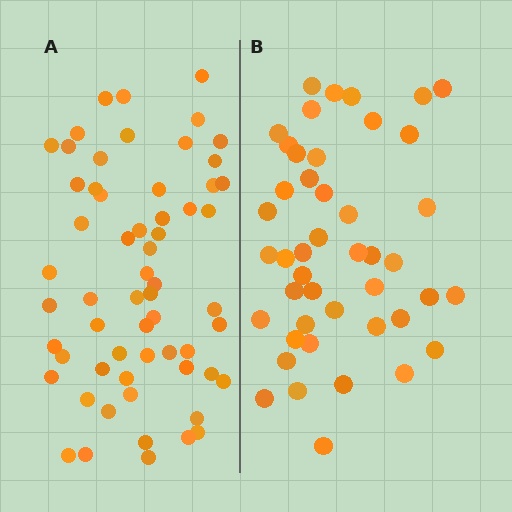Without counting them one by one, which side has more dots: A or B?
Region A (the left region) has more dots.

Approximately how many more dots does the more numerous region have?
Region A has approximately 15 more dots than region B.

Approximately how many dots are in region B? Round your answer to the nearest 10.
About 40 dots. (The exact count is 45, which rounds to 40.)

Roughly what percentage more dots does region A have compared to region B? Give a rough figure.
About 35% more.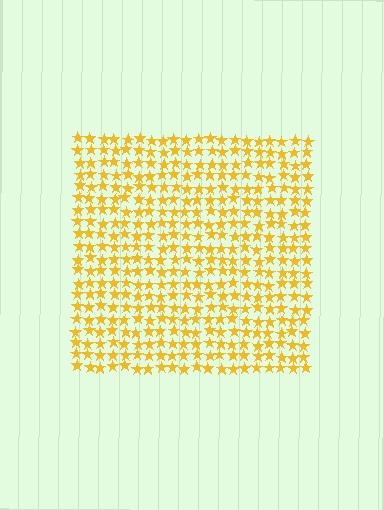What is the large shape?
The large shape is a square.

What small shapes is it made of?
It is made of small stars.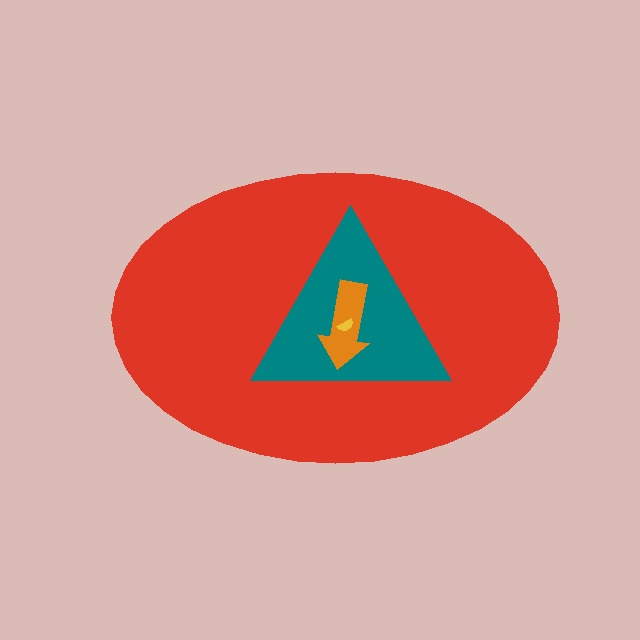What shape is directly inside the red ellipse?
The teal triangle.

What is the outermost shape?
The red ellipse.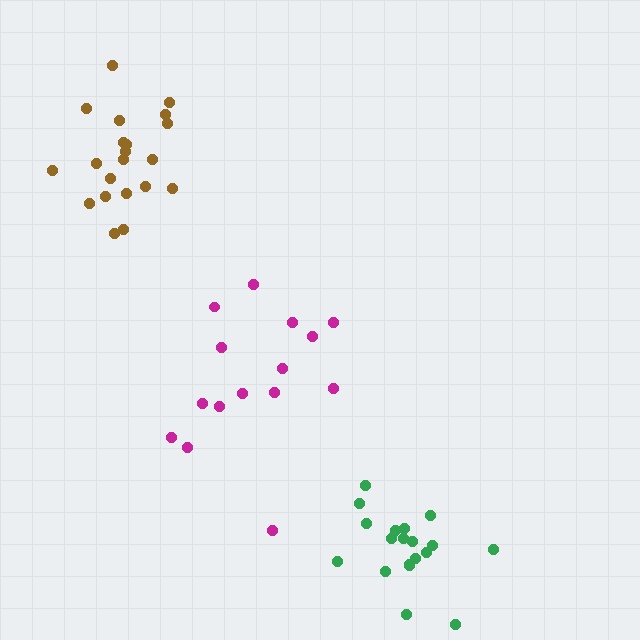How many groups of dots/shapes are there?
There are 3 groups.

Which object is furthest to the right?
The green cluster is rightmost.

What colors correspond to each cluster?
The clusters are colored: magenta, green, brown.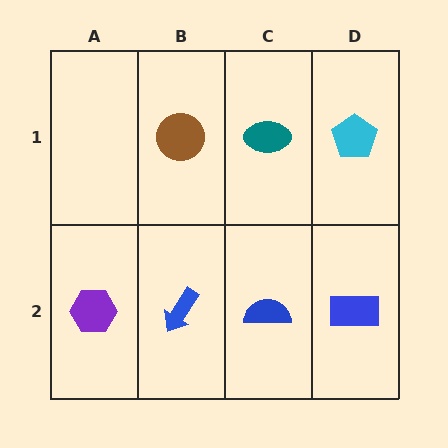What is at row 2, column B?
A blue arrow.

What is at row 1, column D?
A cyan pentagon.